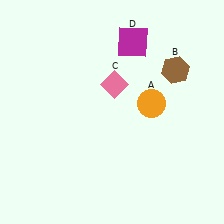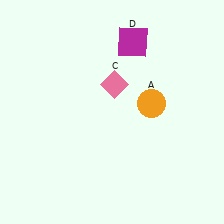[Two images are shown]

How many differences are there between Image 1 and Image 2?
There is 1 difference between the two images.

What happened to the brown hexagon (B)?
The brown hexagon (B) was removed in Image 2. It was in the top-right area of Image 1.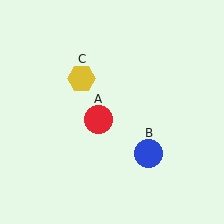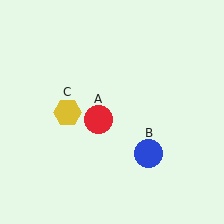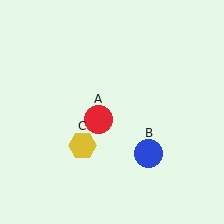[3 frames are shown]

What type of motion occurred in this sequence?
The yellow hexagon (object C) rotated counterclockwise around the center of the scene.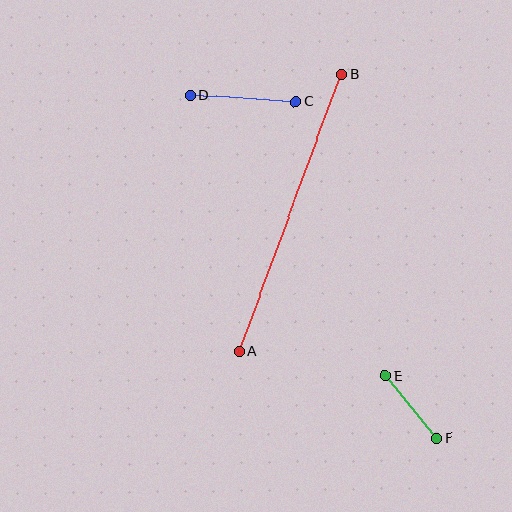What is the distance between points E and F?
The distance is approximately 80 pixels.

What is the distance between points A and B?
The distance is approximately 296 pixels.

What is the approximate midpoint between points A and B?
The midpoint is at approximately (291, 213) pixels.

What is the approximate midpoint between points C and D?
The midpoint is at approximately (243, 98) pixels.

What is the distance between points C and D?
The distance is approximately 106 pixels.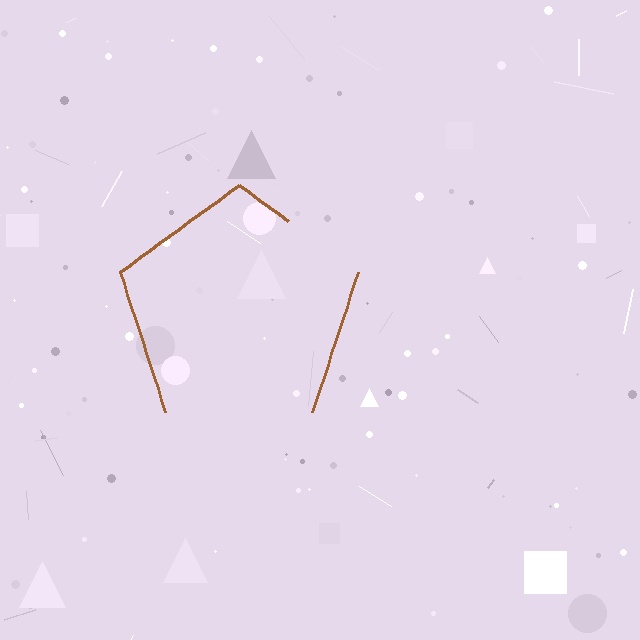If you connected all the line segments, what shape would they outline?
They would outline a pentagon.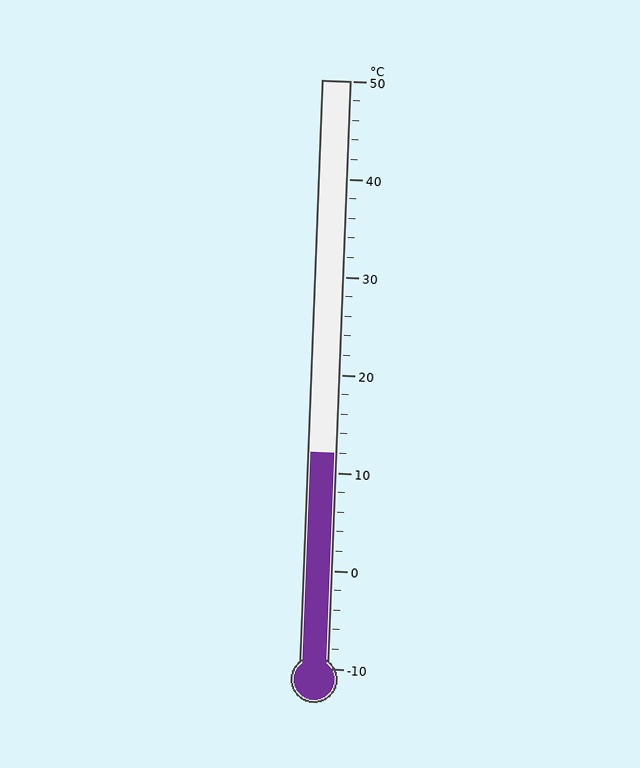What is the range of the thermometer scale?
The thermometer scale ranges from -10°C to 50°C.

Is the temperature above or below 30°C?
The temperature is below 30°C.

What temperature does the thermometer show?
The thermometer shows approximately 12°C.